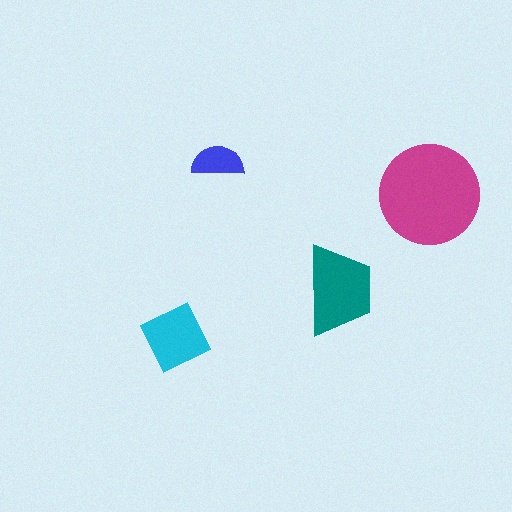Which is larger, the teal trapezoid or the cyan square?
The teal trapezoid.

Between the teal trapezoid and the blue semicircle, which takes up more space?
The teal trapezoid.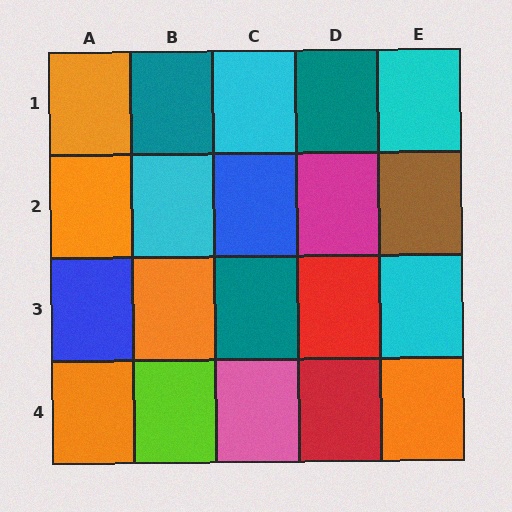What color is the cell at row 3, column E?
Cyan.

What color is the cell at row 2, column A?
Orange.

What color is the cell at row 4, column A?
Orange.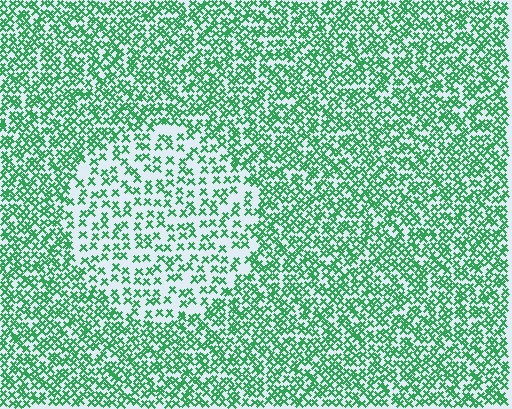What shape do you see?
I see a circle.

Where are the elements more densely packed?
The elements are more densely packed outside the circle boundary.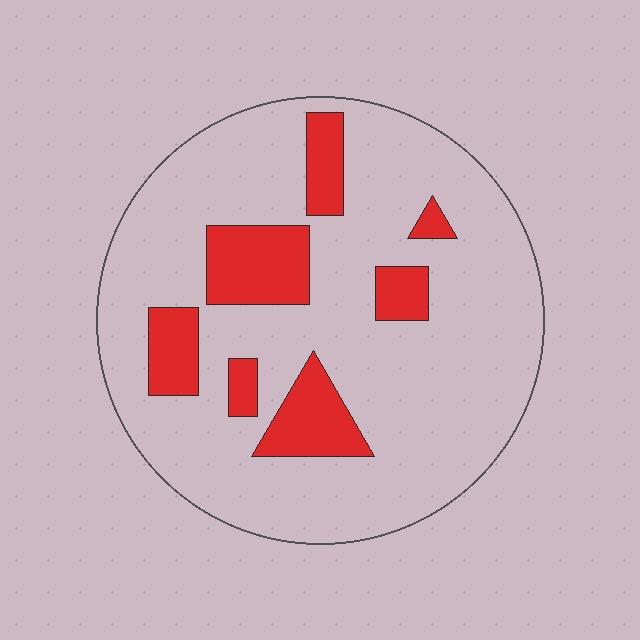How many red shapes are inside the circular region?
7.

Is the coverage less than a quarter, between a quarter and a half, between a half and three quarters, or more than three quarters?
Less than a quarter.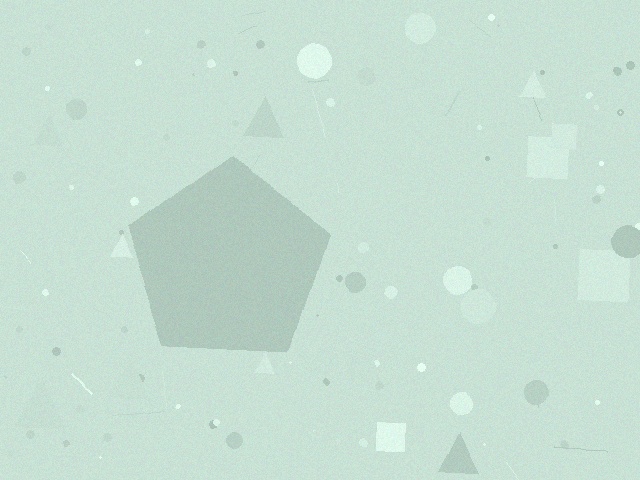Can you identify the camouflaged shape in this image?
The camouflaged shape is a pentagon.